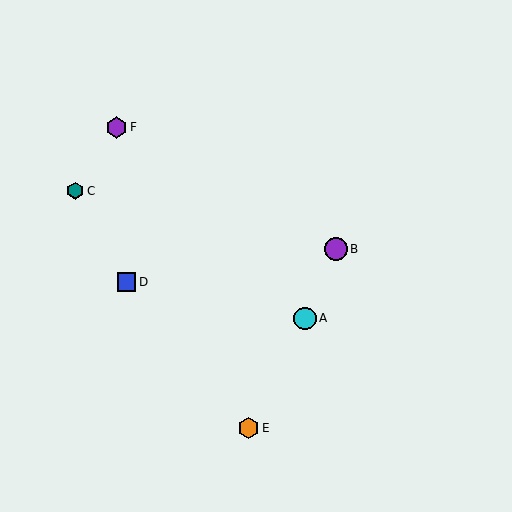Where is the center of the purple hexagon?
The center of the purple hexagon is at (116, 127).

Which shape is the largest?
The purple circle (labeled B) is the largest.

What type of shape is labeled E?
Shape E is an orange hexagon.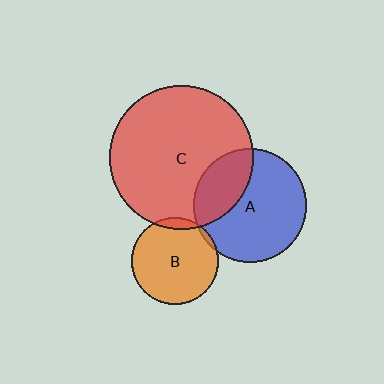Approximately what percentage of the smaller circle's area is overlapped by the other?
Approximately 5%.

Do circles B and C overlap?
Yes.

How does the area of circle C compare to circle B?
Approximately 2.7 times.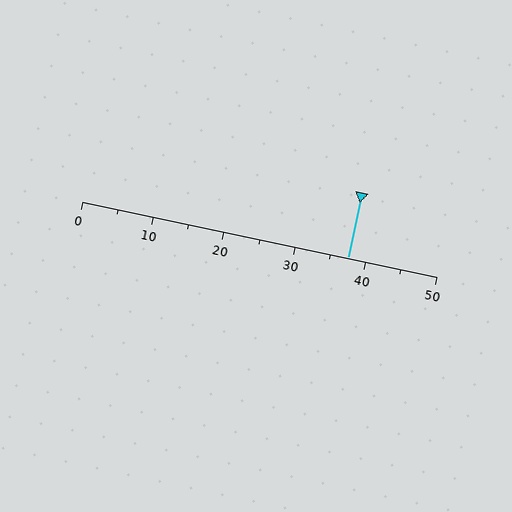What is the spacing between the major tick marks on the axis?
The major ticks are spaced 10 apart.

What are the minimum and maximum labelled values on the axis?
The axis runs from 0 to 50.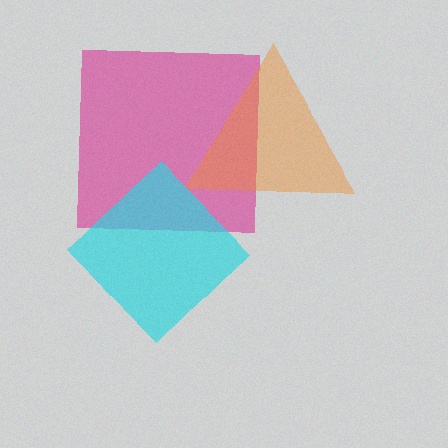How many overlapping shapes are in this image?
There are 3 overlapping shapes in the image.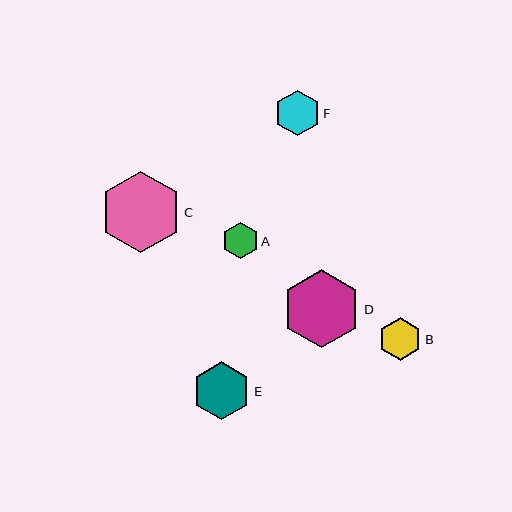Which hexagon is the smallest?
Hexagon A is the smallest with a size of approximately 36 pixels.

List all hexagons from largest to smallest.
From largest to smallest: C, D, E, F, B, A.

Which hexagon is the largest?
Hexagon C is the largest with a size of approximately 81 pixels.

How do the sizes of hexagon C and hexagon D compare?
Hexagon C and hexagon D are approximately the same size.